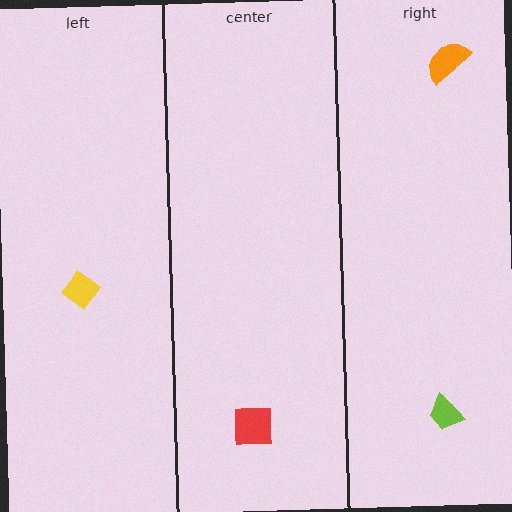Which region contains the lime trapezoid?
The right region.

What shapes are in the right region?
The orange semicircle, the lime trapezoid.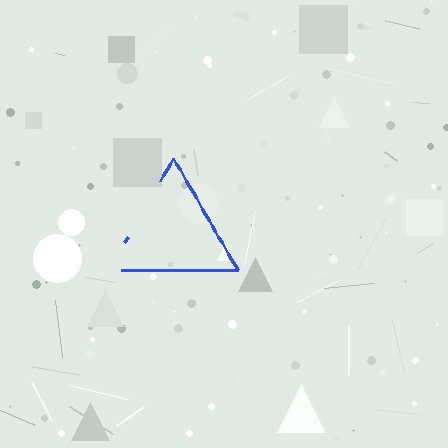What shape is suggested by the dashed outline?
The dashed outline suggests a triangle.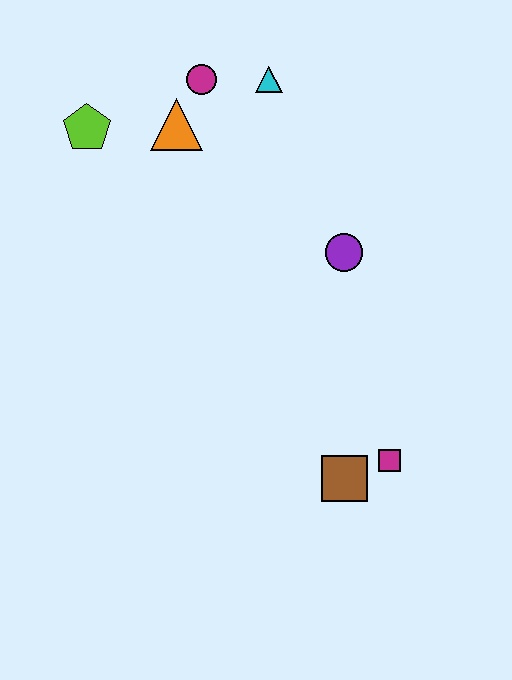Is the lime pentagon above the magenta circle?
No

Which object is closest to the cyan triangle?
The magenta circle is closest to the cyan triangle.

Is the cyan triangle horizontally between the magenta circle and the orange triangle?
No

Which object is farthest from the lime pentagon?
The magenta square is farthest from the lime pentagon.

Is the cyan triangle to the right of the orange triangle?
Yes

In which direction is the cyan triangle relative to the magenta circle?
The cyan triangle is to the right of the magenta circle.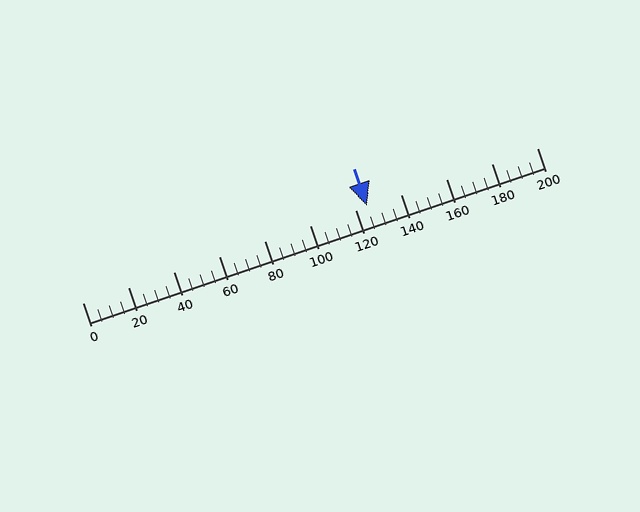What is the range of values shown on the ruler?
The ruler shows values from 0 to 200.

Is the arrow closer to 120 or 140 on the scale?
The arrow is closer to 120.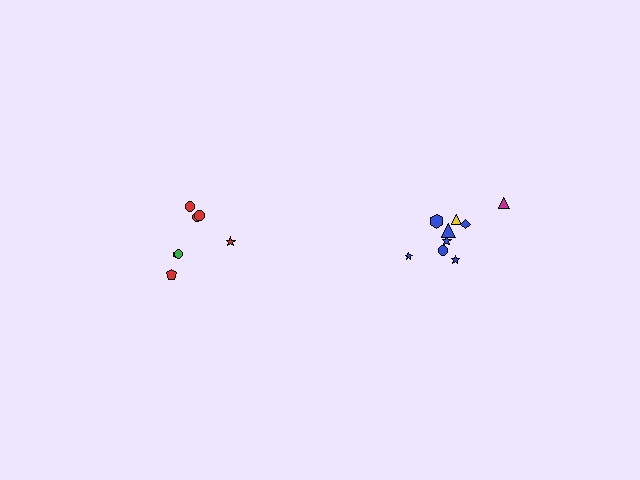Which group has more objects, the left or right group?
The right group.